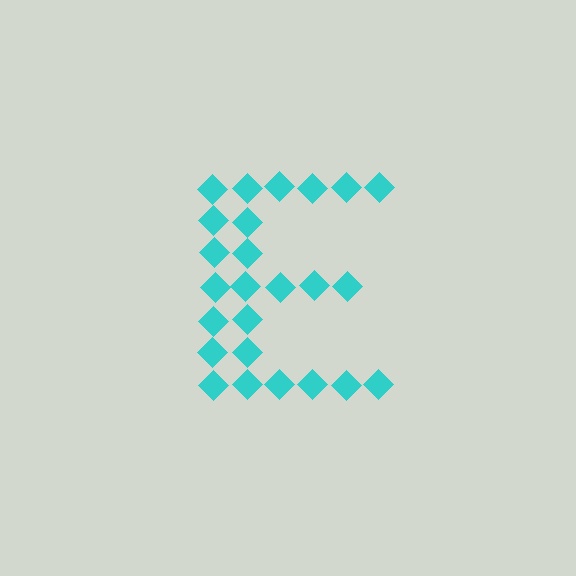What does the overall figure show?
The overall figure shows the letter E.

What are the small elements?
The small elements are diamonds.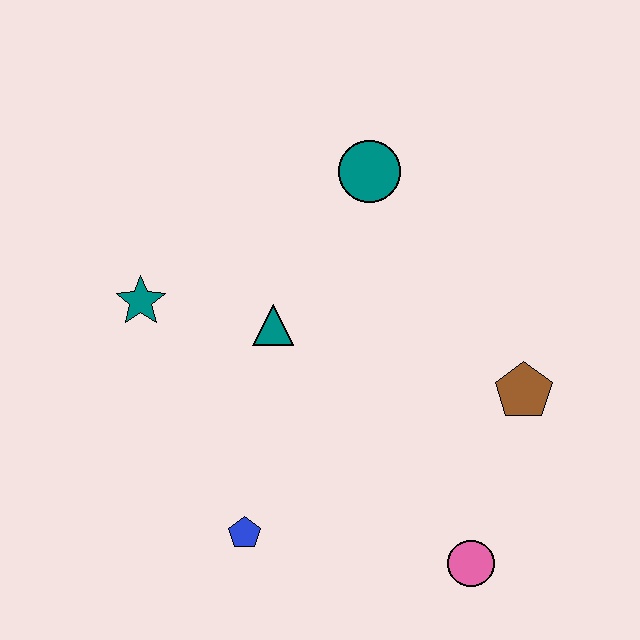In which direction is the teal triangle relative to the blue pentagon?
The teal triangle is above the blue pentagon.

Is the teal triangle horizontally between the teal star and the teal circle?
Yes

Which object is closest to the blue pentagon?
The teal triangle is closest to the blue pentagon.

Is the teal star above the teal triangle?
Yes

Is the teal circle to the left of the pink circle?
Yes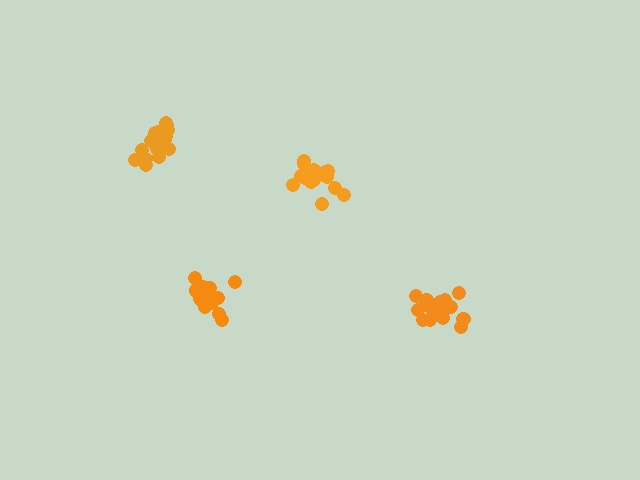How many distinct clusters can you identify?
There are 4 distinct clusters.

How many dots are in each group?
Group 1: 14 dots, Group 2: 17 dots, Group 3: 16 dots, Group 4: 18 dots (65 total).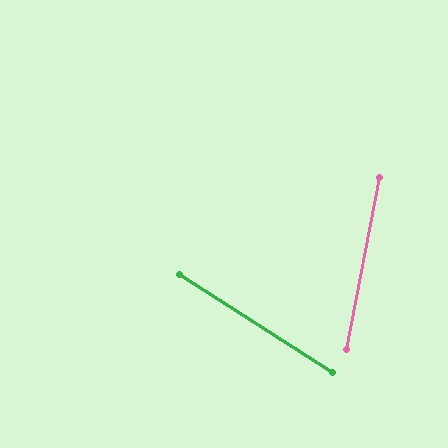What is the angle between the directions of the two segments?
Approximately 68 degrees.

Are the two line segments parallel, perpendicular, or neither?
Neither parallel nor perpendicular — they differ by about 68°.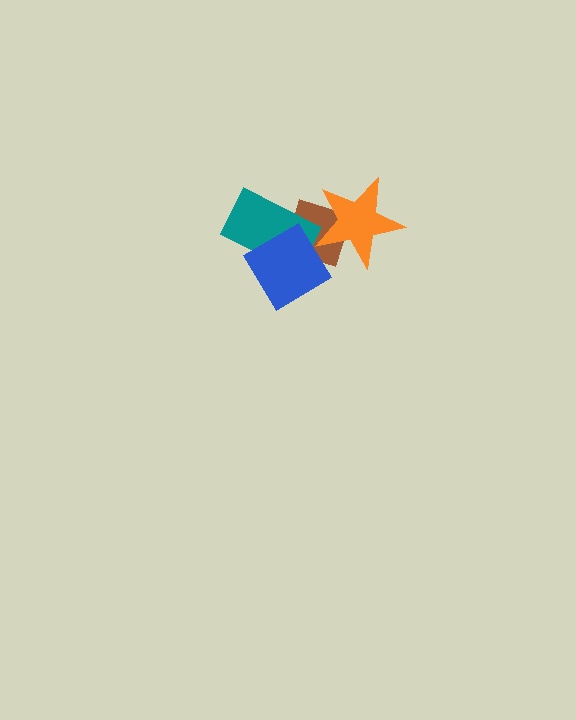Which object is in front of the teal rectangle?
The blue diamond is in front of the teal rectangle.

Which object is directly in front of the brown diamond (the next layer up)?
The teal rectangle is directly in front of the brown diamond.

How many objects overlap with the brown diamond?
3 objects overlap with the brown diamond.